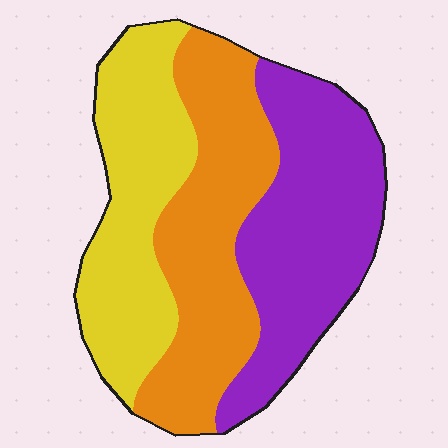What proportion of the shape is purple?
Purple takes up about three eighths (3/8) of the shape.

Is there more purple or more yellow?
Purple.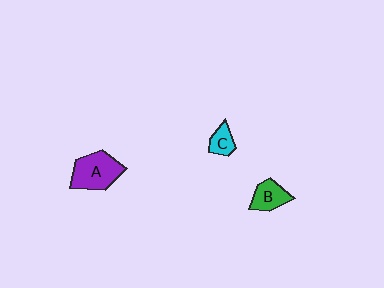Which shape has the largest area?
Shape A (purple).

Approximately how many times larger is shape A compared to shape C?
Approximately 2.4 times.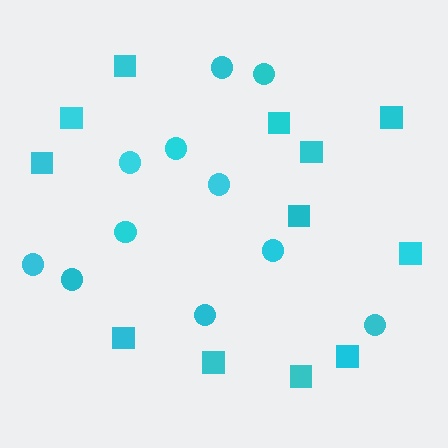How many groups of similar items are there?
There are 2 groups: one group of circles (11) and one group of squares (12).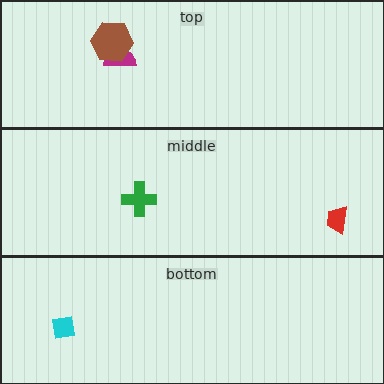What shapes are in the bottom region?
The cyan square.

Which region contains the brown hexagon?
The top region.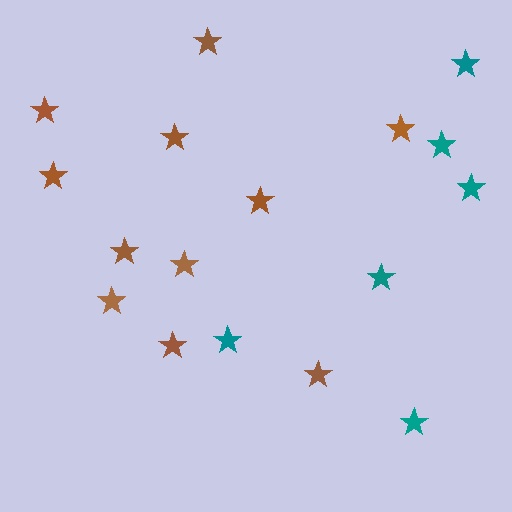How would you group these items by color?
There are 2 groups: one group of teal stars (6) and one group of brown stars (11).